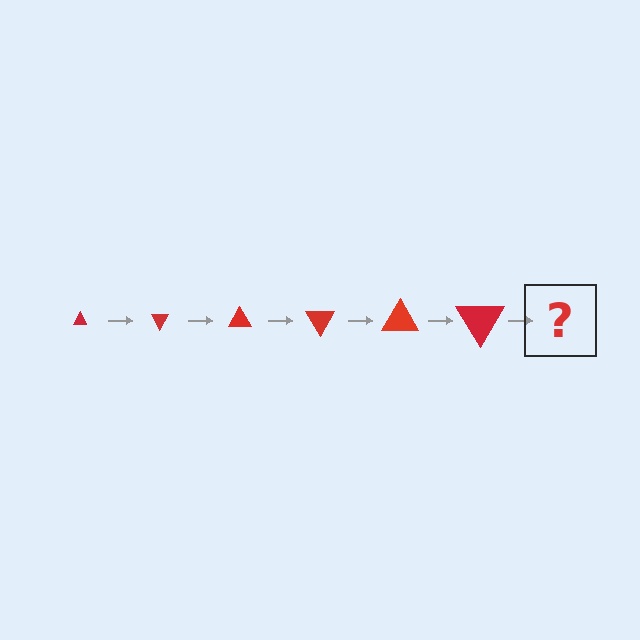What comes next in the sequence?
The next element should be a triangle, larger than the previous one and rotated 360 degrees from the start.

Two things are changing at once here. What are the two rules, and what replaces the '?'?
The two rules are that the triangle grows larger each step and it rotates 60 degrees each step. The '?' should be a triangle, larger than the previous one and rotated 360 degrees from the start.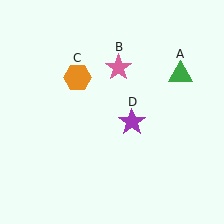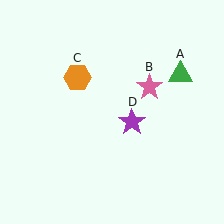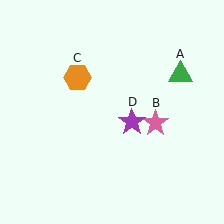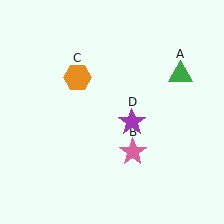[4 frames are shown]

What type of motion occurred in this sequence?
The pink star (object B) rotated clockwise around the center of the scene.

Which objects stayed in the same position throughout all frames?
Green triangle (object A) and orange hexagon (object C) and purple star (object D) remained stationary.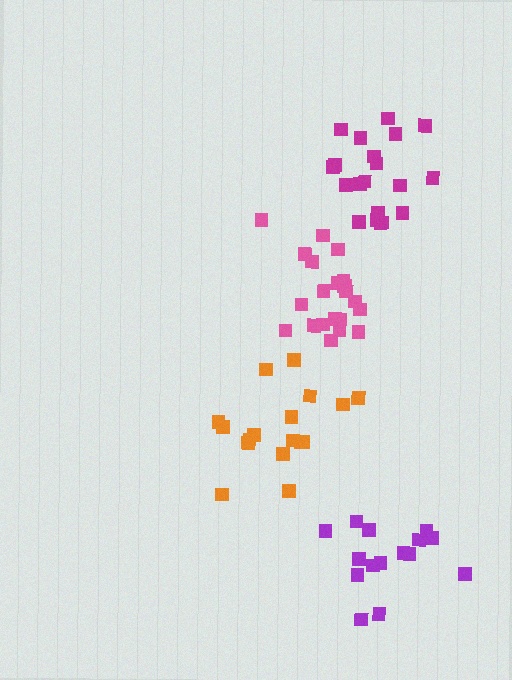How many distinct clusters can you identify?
There are 4 distinct clusters.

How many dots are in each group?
Group 1: 21 dots, Group 2: 18 dots, Group 3: 20 dots, Group 4: 15 dots (74 total).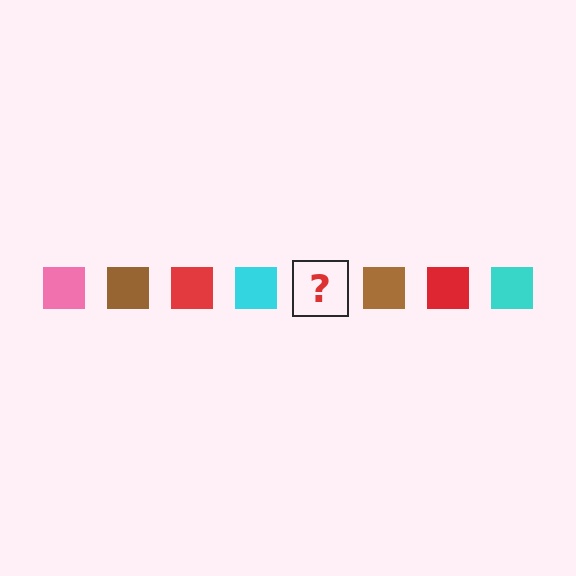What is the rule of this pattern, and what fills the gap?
The rule is that the pattern cycles through pink, brown, red, cyan squares. The gap should be filled with a pink square.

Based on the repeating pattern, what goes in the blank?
The blank should be a pink square.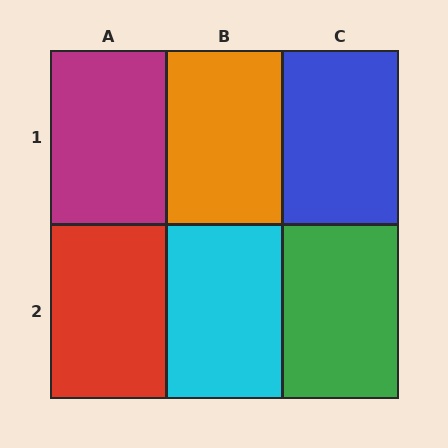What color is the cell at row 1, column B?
Orange.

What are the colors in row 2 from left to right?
Red, cyan, green.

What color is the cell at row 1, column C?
Blue.